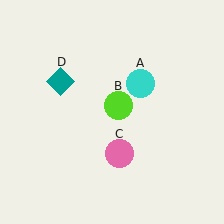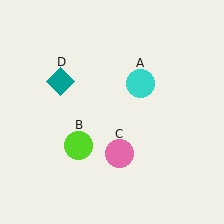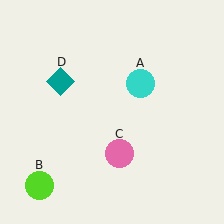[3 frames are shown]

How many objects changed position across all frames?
1 object changed position: lime circle (object B).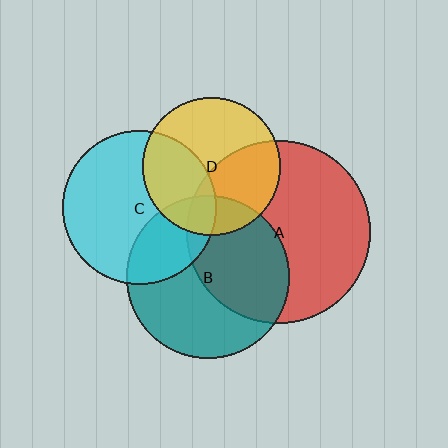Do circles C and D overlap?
Yes.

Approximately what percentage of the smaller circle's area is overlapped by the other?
Approximately 35%.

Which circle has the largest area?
Circle A (red).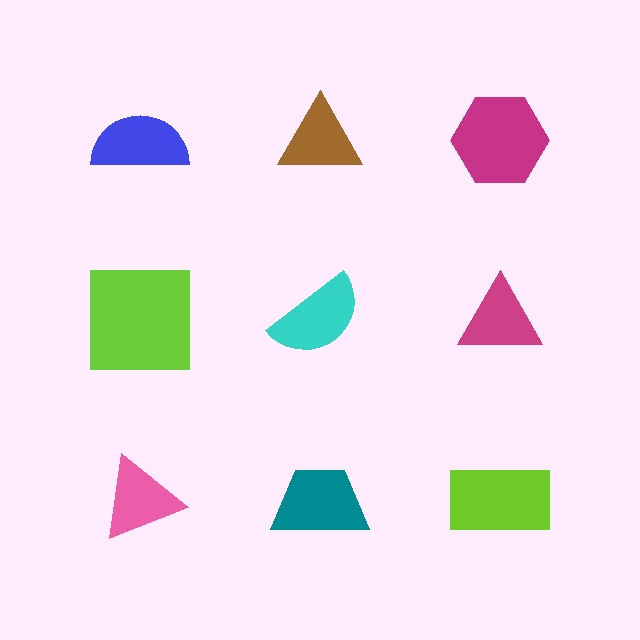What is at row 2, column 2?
A cyan semicircle.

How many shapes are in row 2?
3 shapes.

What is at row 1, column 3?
A magenta hexagon.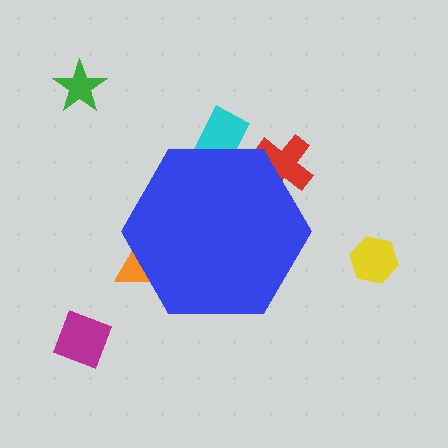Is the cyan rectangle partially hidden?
Yes, the cyan rectangle is partially hidden behind the blue hexagon.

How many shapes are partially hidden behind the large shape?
3 shapes are partially hidden.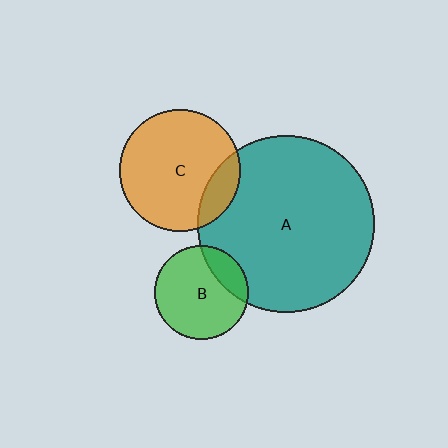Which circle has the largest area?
Circle A (teal).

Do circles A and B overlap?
Yes.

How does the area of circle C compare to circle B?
Approximately 1.7 times.